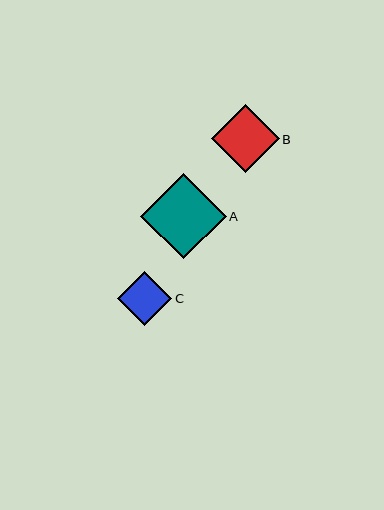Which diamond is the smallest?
Diamond C is the smallest with a size of approximately 54 pixels.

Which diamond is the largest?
Diamond A is the largest with a size of approximately 85 pixels.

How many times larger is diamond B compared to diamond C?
Diamond B is approximately 1.3 times the size of diamond C.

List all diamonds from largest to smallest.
From largest to smallest: A, B, C.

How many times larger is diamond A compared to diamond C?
Diamond A is approximately 1.6 times the size of diamond C.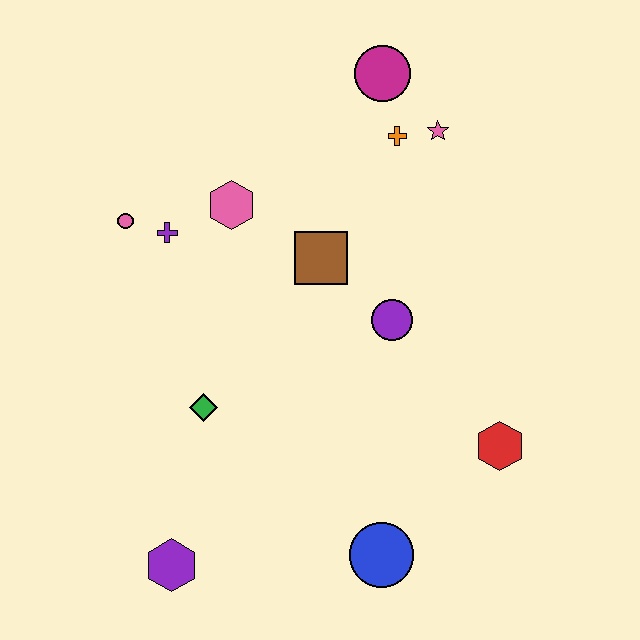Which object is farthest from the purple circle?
The purple hexagon is farthest from the purple circle.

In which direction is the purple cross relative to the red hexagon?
The purple cross is to the left of the red hexagon.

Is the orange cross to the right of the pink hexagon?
Yes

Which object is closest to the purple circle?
The brown square is closest to the purple circle.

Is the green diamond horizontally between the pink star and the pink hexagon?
No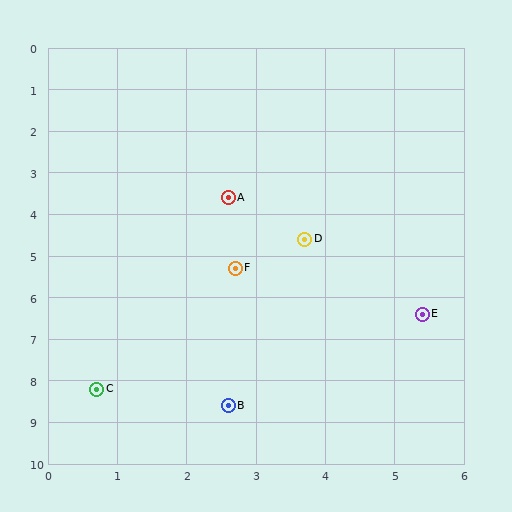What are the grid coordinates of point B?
Point B is at approximately (2.6, 8.6).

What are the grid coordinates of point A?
Point A is at approximately (2.6, 3.6).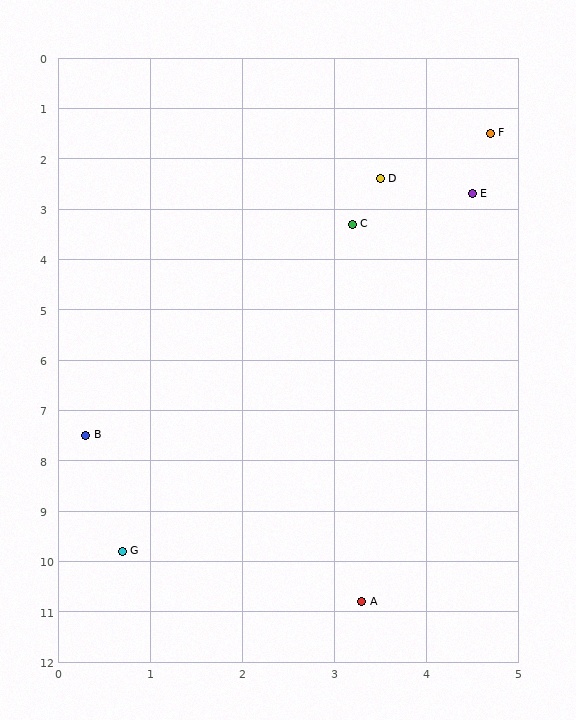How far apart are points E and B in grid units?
Points E and B are about 6.4 grid units apart.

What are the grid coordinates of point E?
Point E is at approximately (4.5, 2.7).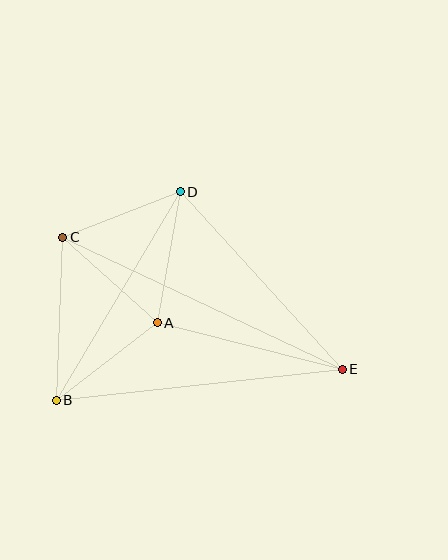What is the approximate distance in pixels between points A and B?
The distance between A and B is approximately 127 pixels.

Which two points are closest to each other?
Points C and D are closest to each other.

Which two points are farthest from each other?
Points C and E are farthest from each other.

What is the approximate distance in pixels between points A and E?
The distance between A and E is approximately 191 pixels.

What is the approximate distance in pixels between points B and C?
The distance between B and C is approximately 163 pixels.